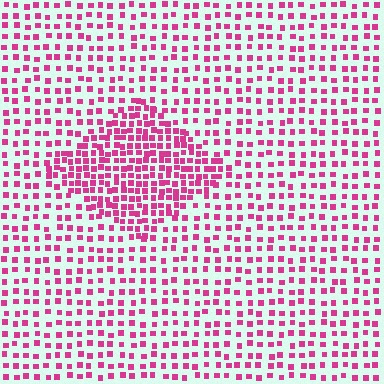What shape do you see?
I see a diamond.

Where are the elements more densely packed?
The elements are more densely packed inside the diamond boundary.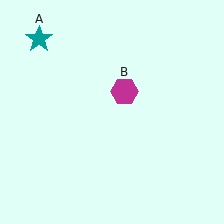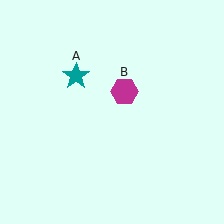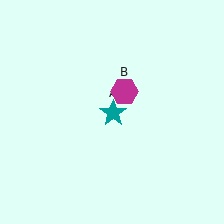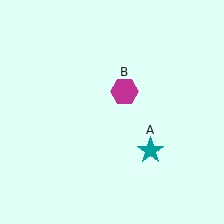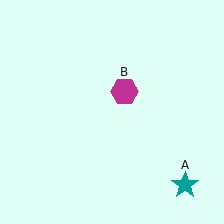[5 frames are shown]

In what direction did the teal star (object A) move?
The teal star (object A) moved down and to the right.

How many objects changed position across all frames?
1 object changed position: teal star (object A).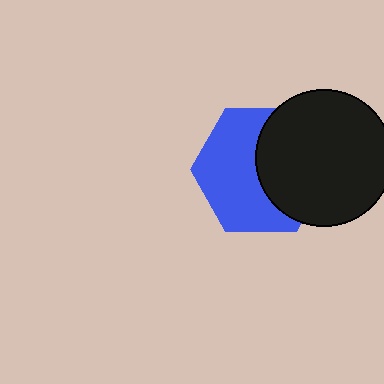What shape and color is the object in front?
The object in front is a black circle.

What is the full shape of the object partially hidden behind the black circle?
The partially hidden object is a blue hexagon.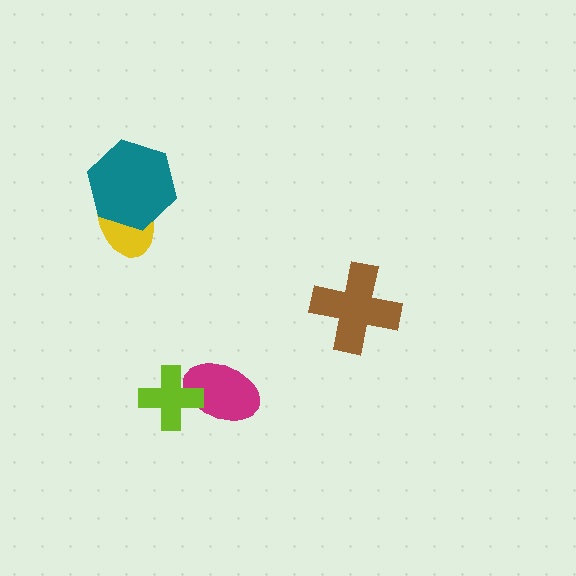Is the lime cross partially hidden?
No, no other shape covers it.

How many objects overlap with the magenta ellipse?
1 object overlaps with the magenta ellipse.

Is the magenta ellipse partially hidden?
Yes, it is partially covered by another shape.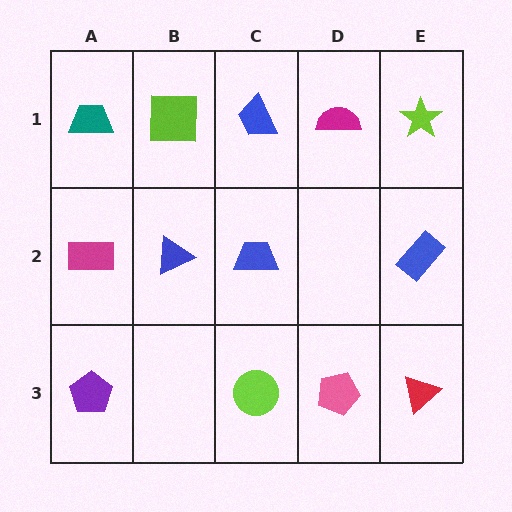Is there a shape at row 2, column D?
No, that cell is empty.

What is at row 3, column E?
A red triangle.